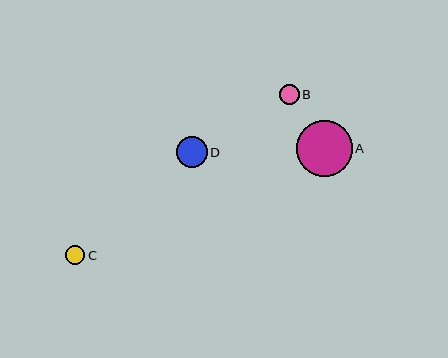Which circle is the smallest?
Circle C is the smallest with a size of approximately 20 pixels.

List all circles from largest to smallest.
From largest to smallest: A, D, B, C.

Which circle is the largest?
Circle A is the largest with a size of approximately 56 pixels.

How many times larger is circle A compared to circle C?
Circle A is approximately 2.8 times the size of circle C.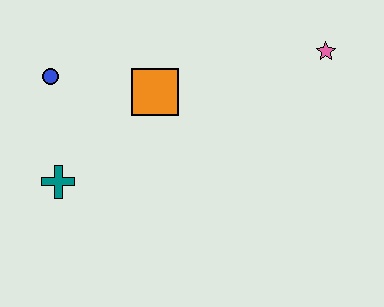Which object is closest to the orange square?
The blue circle is closest to the orange square.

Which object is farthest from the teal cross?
The pink star is farthest from the teal cross.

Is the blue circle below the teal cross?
No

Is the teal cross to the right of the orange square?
No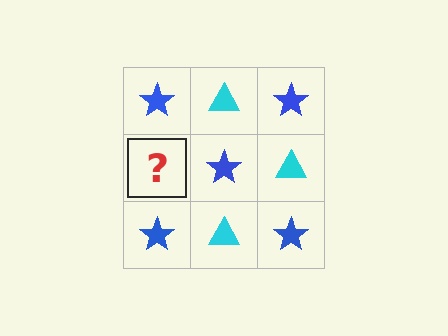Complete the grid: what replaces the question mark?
The question mark should be replaced with a cyan triangle.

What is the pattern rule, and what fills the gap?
The rule is that it alternates blue star and cyan triangle in a checkerboard pattern. The gap should be filled with a cyan triangle.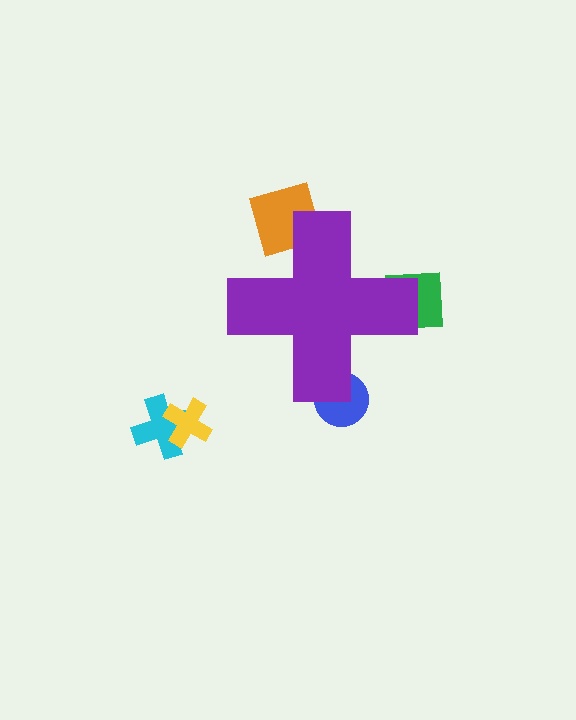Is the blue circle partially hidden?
Yes, the blue circle is partially hidden behind the purple cross.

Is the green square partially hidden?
Yes, the green square is partially hidden behind the purple cross.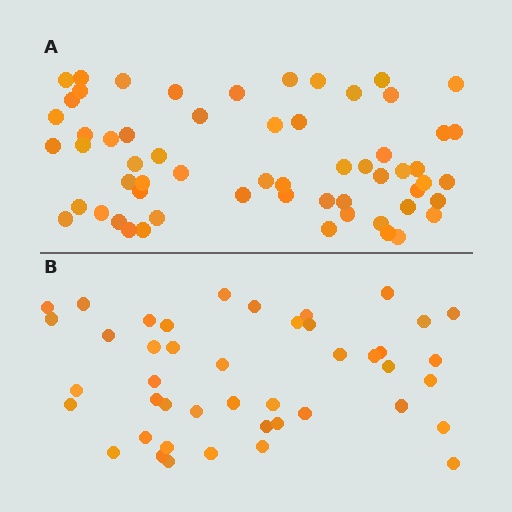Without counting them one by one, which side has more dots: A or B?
Region A (the top region) has more dots.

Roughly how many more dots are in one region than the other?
Region A has approximately 15 more dots than region B.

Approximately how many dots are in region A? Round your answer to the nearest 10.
About 60 dots.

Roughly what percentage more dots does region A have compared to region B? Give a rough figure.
About 35% more.